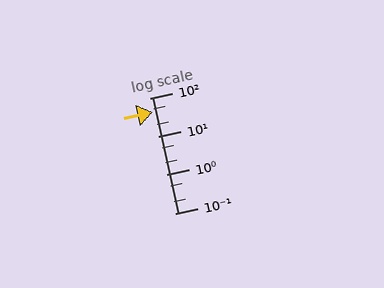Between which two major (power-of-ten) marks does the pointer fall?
The pointer is between 10 and 100.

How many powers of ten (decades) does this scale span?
The scale spans 3 decades, from 0.1 to 100.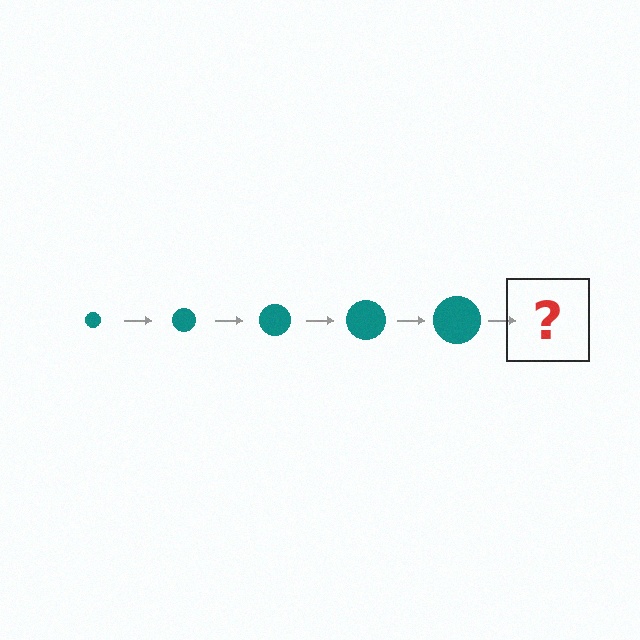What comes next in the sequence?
The next element should be a teal circle, larger than the previous one.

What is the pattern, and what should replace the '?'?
The pattern is that the circle gets progressively larger each step. The '?' should be a teal circle, larger than the previous one.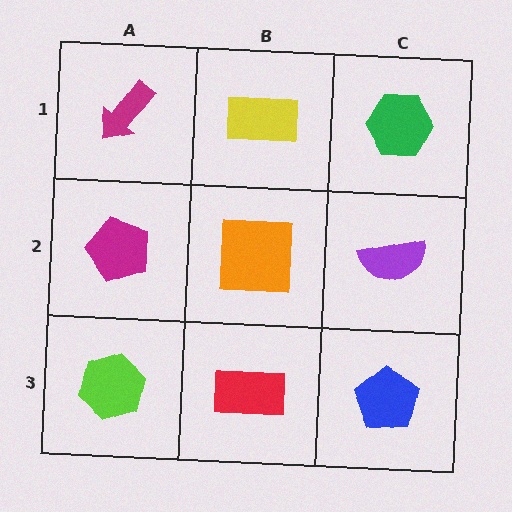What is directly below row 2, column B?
A red rectangle.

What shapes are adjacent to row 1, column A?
A magenta pentagon (row 2, column A), a yellow rectangle (row 1, column B).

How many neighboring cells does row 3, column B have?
3.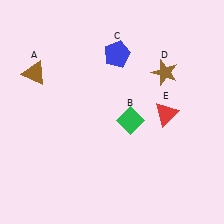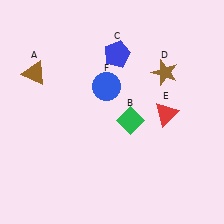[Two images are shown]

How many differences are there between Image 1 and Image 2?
There is 1 difference between the two images.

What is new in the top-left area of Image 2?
A blue circle (F) was added in the top-left area of Image 2.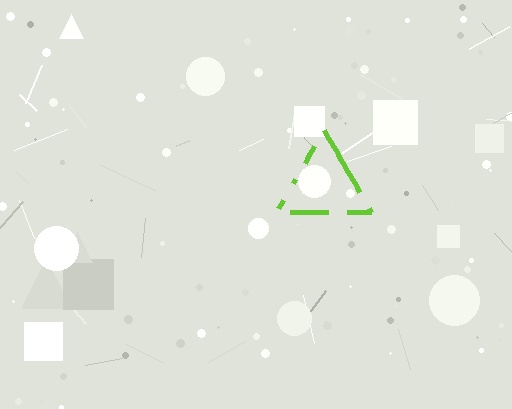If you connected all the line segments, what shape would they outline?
They would outline a triangle.